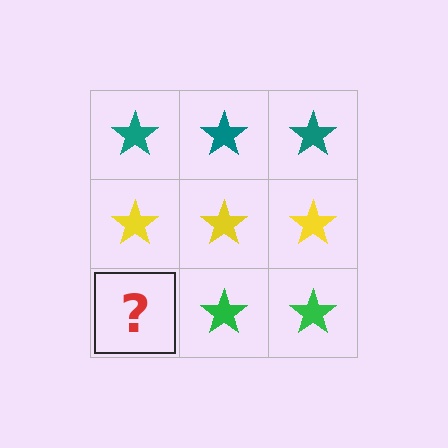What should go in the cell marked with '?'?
The missing cell should contain a green star.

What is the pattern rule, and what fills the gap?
The rule is that each row has a consistent color. The gap should be filled with a green star.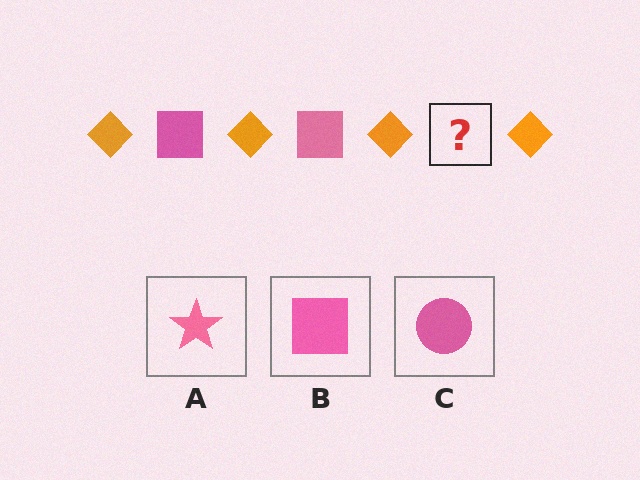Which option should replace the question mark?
Option B.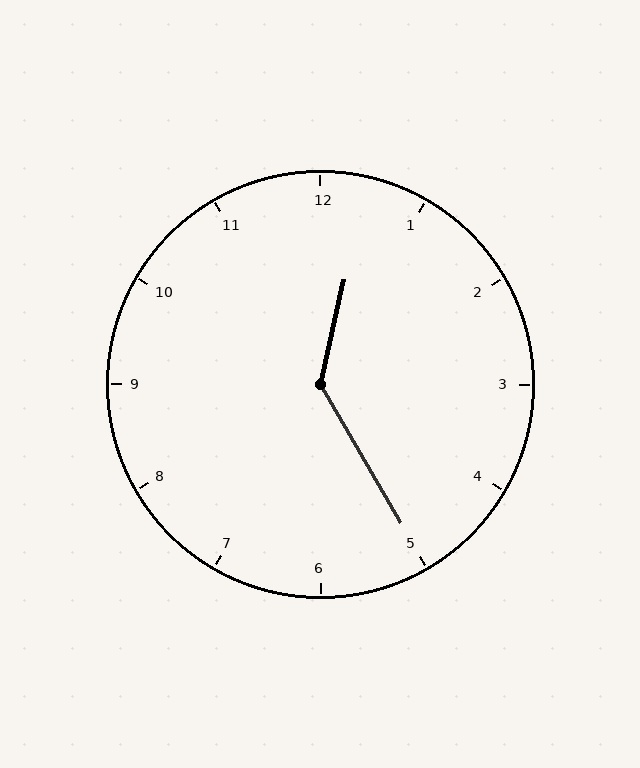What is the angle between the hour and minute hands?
Approximately 138 degrees.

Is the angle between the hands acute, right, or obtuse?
It is obtuse.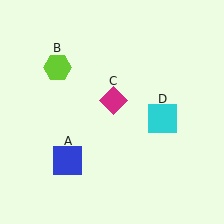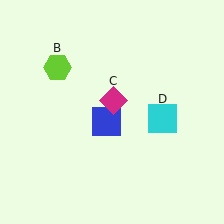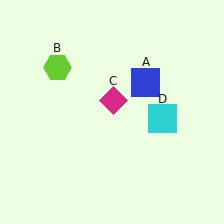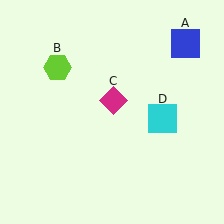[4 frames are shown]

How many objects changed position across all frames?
1 object changed position: blue square (object A).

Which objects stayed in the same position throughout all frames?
Lime hexagon (object B) and magenta diamond (object C) and cyan square (object D) remained stationary.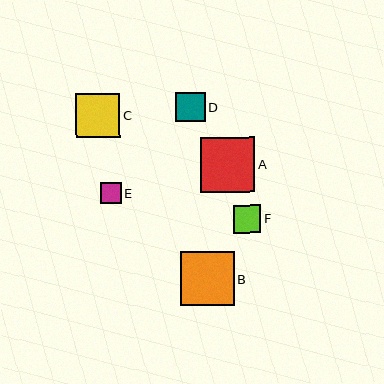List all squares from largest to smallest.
From largest to smallest: A, B, C, D, F, E.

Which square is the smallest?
Square E is the smallest with a size of approximately 21 pixels.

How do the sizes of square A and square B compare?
Square A and square B are approximately the same size.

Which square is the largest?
Square A is the largest with a size of approximately 54 pixels.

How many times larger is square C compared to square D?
Square C is approximately 1.5 times the size of square D.